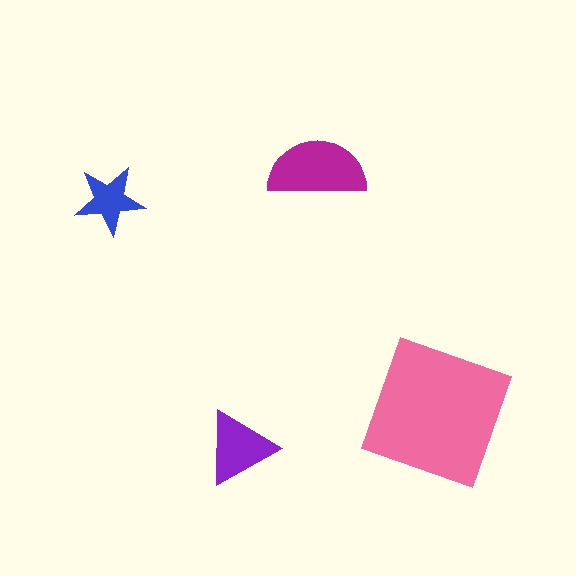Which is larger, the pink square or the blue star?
The pink square.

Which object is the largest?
The pink square.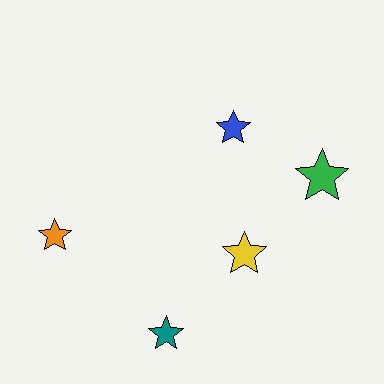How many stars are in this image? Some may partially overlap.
There are 5 stars.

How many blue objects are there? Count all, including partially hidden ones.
There is 1 blue object.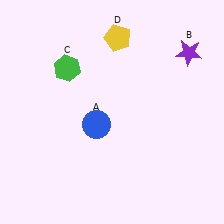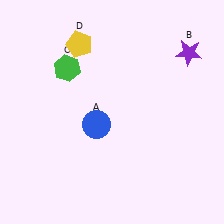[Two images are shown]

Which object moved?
The yellow pentagon (D) moved left.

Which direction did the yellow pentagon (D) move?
The yellow pentagon (D) moved left.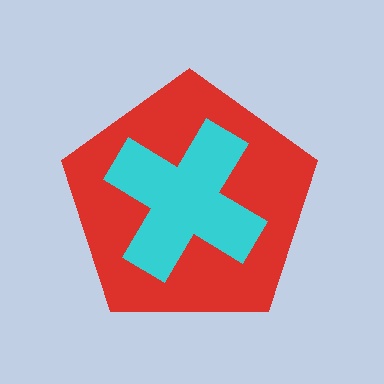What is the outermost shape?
The red pentagon.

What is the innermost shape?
The cyan cross.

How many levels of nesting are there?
2.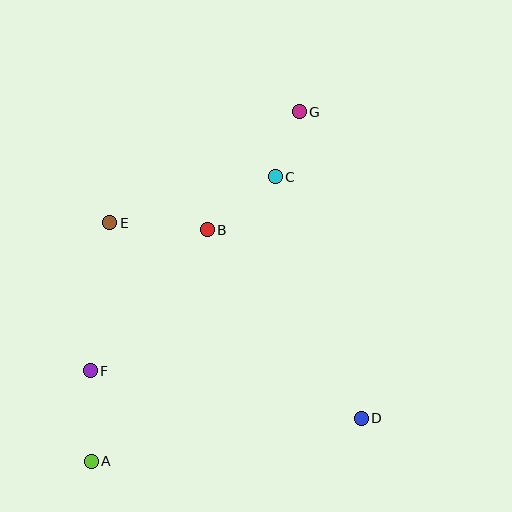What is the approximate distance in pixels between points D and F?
The distance between D and F is approximately 275 pixels.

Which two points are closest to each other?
Points C and G are closest to each other.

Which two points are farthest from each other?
Points A and G are farthest from each other.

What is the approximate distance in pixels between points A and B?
The distance between A and B is approximately 259 pixels.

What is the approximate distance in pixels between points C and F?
The distance between C and F is approximately 268 pixels.